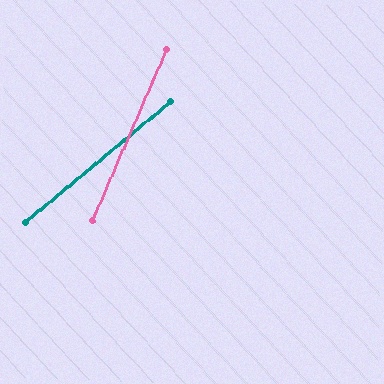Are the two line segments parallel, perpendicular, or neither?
Neither parallel nor perpendicular — they differ by about 27°.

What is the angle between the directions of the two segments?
Approximately 27 degrees.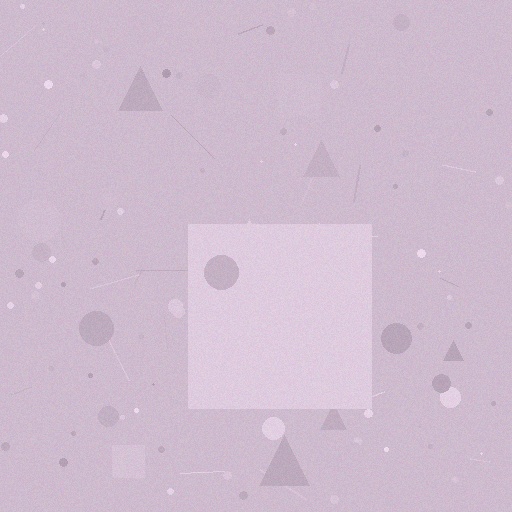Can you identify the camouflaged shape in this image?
The camouflaged shape is a square.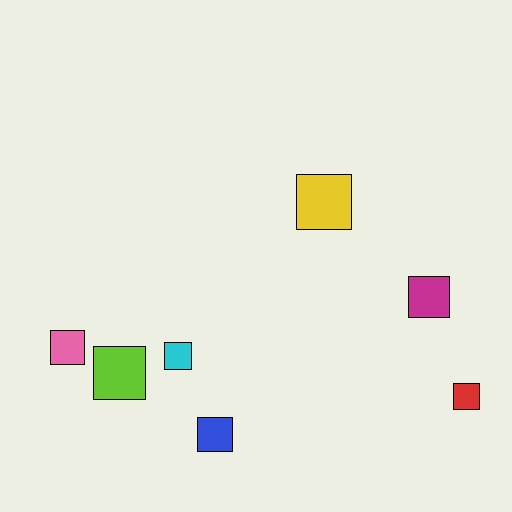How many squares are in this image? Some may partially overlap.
There are 7 squares.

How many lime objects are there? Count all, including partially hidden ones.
There is 1 lime object.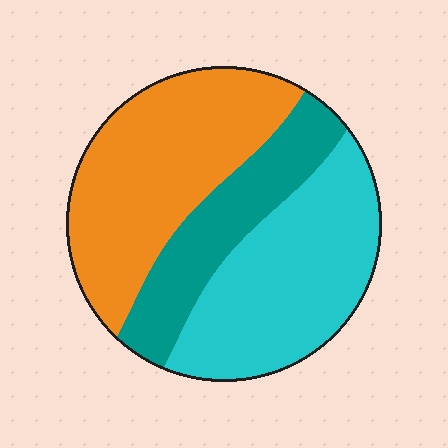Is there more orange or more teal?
Orange.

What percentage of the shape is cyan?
Cyan takes up about three eighths (3/8) of the shape.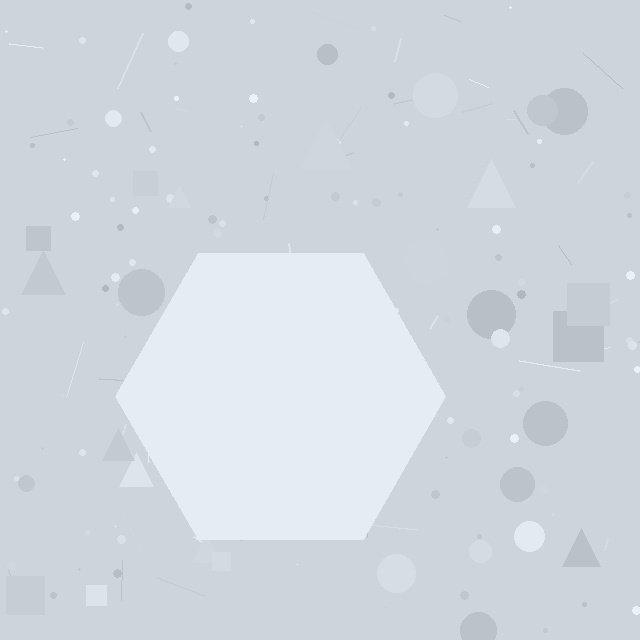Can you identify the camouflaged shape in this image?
The camouflaged shape is a hexagon.